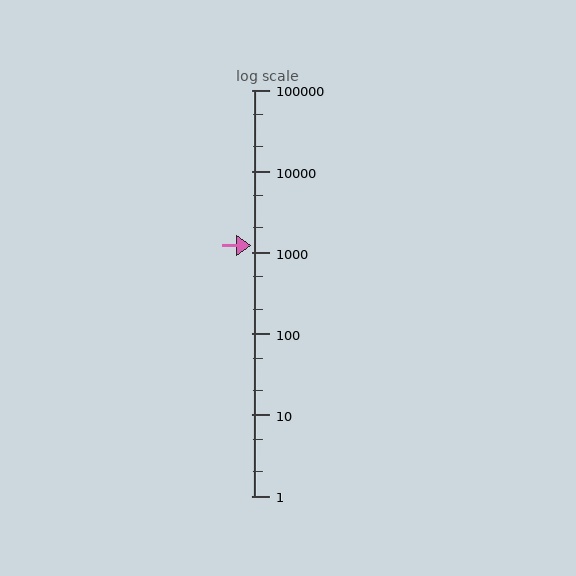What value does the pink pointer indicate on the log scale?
The pointer indicates approximately 1200.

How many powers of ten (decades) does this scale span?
The scale spans 5 decades, from 1 to 100000.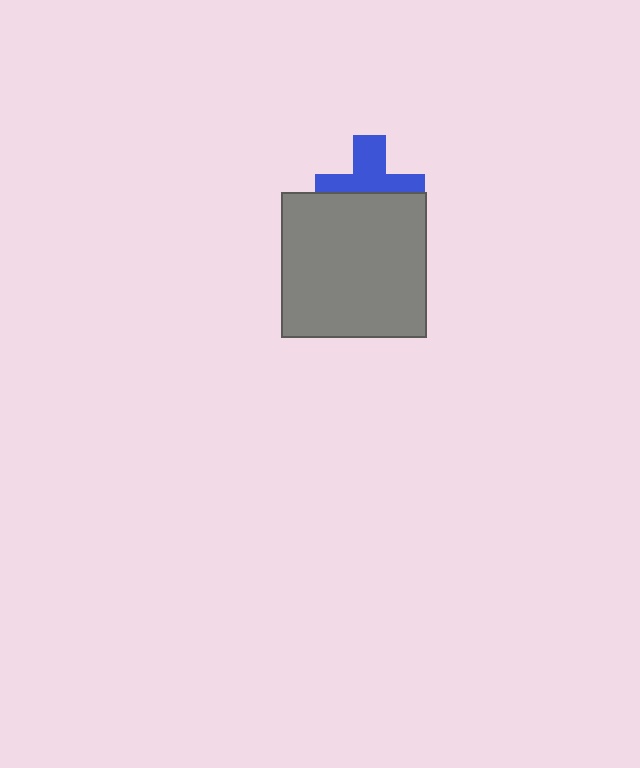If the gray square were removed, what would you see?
You would see the complete blue cross.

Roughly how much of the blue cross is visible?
About half of it is visible (roughly 52%).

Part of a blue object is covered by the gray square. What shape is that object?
It is a cross.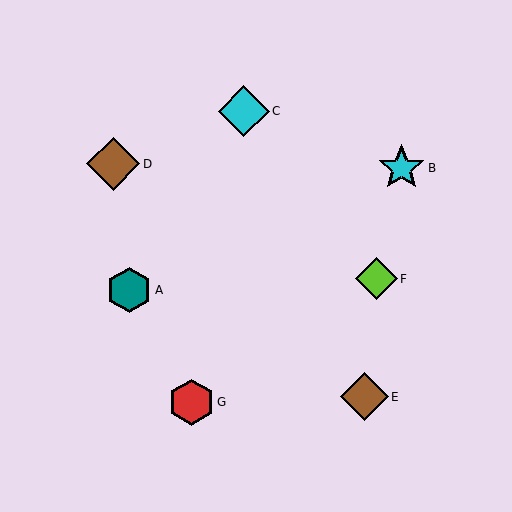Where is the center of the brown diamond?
The center of the brown diamond is at (113, 164).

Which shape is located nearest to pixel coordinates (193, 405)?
The red hexagon (labeled G) at (191, 402) is nearest to that location.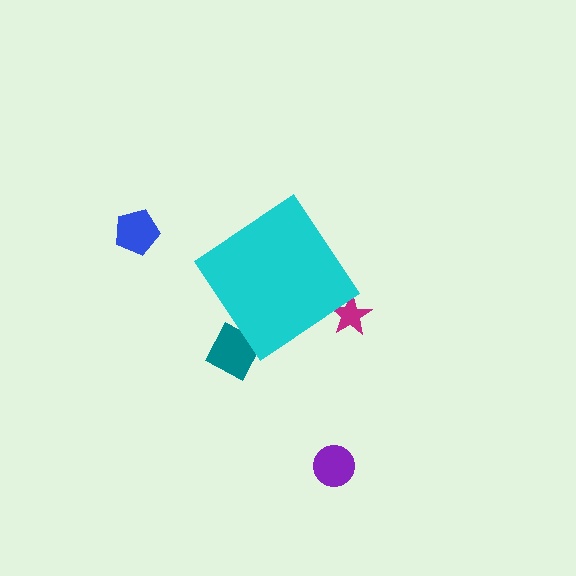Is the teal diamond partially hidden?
Yes, the teal diamond is partially hidden behind the cyan diamond.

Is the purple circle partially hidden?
No, the purple circle is fully visible.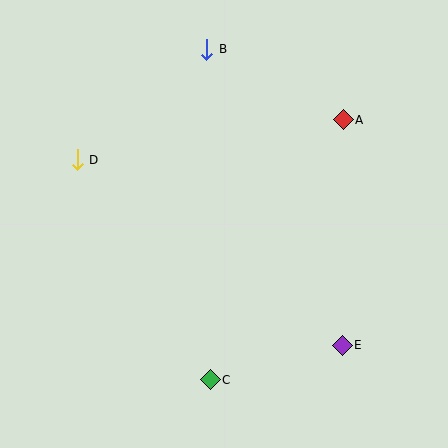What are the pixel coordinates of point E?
Point E is at (342, 345).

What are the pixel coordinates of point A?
Point A is at (343, 120).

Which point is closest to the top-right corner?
Point A is closest to the top-right corner.